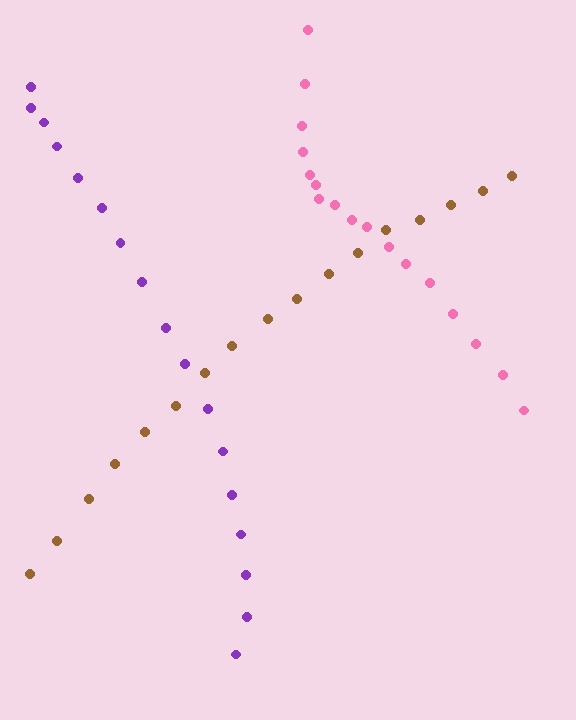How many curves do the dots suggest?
There are 3 distinct paths.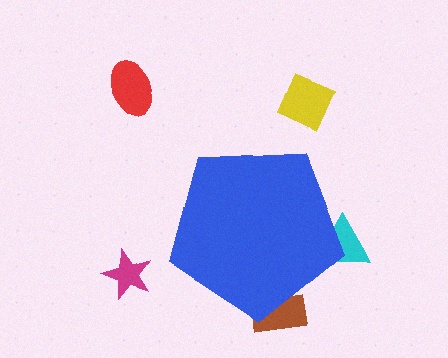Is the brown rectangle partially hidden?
Yes, the brown rectangle is partially hidden behind the blue pentagon.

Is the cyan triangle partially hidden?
Yes, the cyan triangle is partially hidden behind the blue pentagon.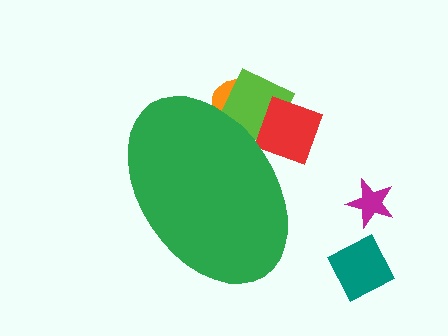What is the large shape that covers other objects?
A green ellipse.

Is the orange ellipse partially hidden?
Yes, the orange ellipse is partially hidden behind the green ellipse.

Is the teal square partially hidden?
No, the teal square is fully visible.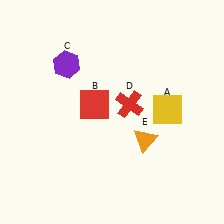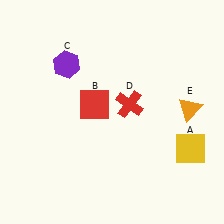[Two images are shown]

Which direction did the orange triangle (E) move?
The orange triangle (E) moved right.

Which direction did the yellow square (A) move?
The yellow square (A) moved down.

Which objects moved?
The objects that moved are: the yellow square (A), the orange triangle (E).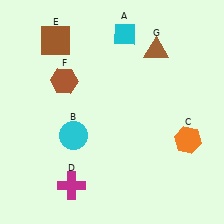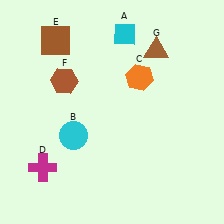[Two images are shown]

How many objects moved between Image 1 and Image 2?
2 objects moved between the two images.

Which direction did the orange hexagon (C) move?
The orange hexagon (C) moved up.